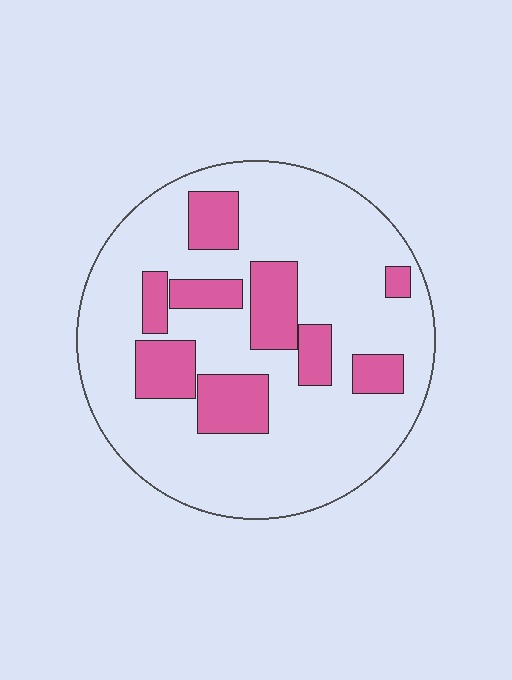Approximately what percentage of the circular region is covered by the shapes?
Approximately 25%.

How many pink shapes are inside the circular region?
9.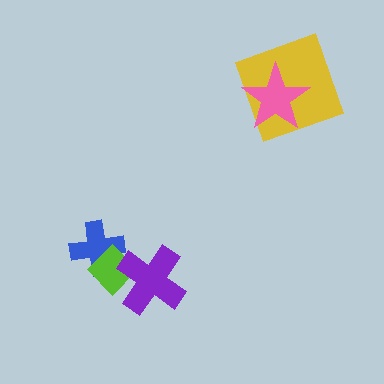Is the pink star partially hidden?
No, no other shape covers it.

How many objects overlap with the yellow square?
1 object overlaps with the yellow square.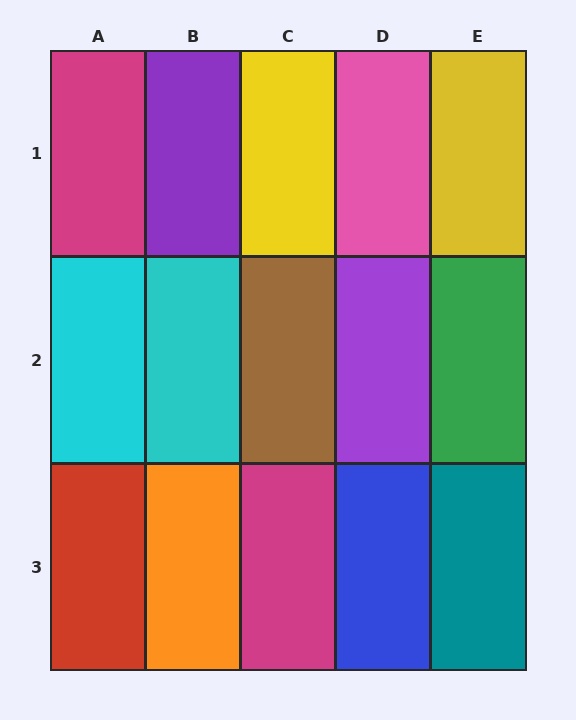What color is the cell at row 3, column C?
Magenta.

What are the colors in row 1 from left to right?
Magenta, purple, yellow, pink, yellow.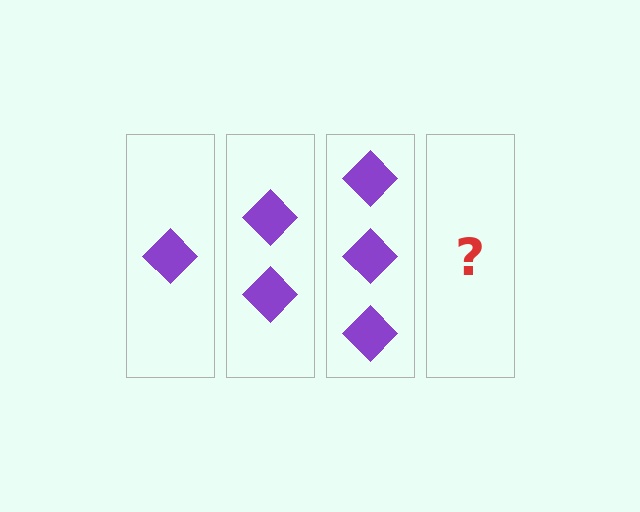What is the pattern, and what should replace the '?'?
The pattern is that each step adds one more diamond. The '?' should be 4 diamonds.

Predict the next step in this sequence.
The next step is 4 diamonds.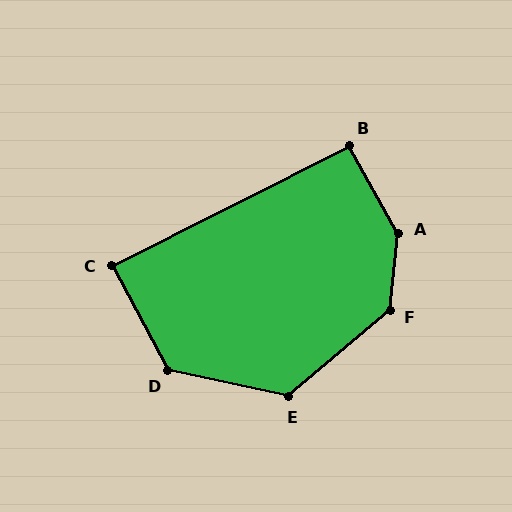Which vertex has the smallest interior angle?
C, at approximately 89 degrees.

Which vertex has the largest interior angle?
A, at approximately 144 degrees.